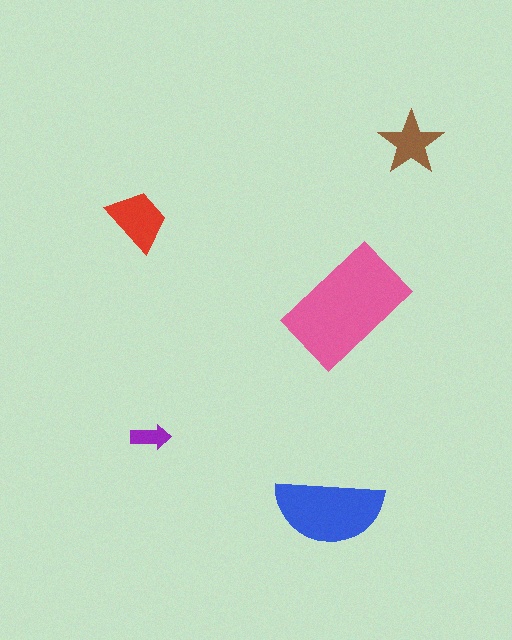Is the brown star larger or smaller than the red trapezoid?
Smaller.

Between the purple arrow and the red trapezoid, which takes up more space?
The red trapezoid.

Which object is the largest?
The pink rectangle.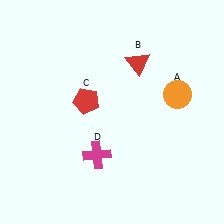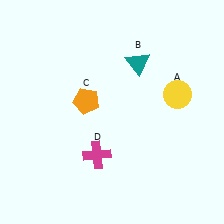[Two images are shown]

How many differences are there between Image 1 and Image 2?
There are 3 differences between the two images.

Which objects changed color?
A changed from orange to yellow. B changed from red to teal. C changed from red to orange.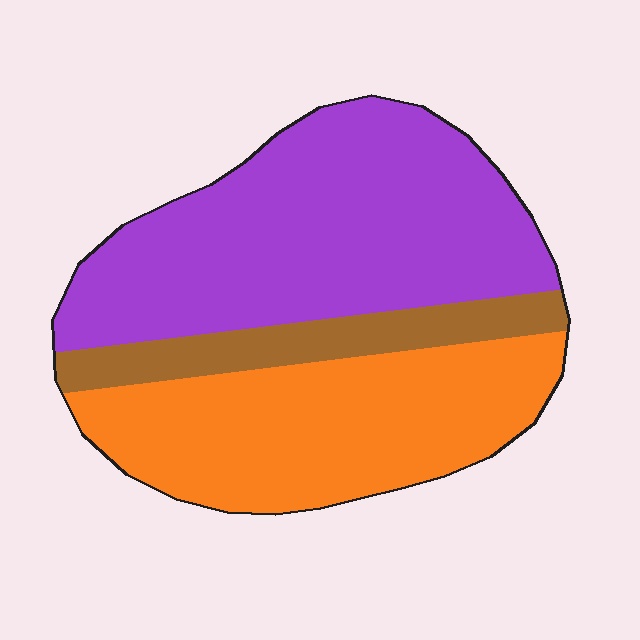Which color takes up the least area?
Brown, at roughly 15%.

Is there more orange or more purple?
Purple.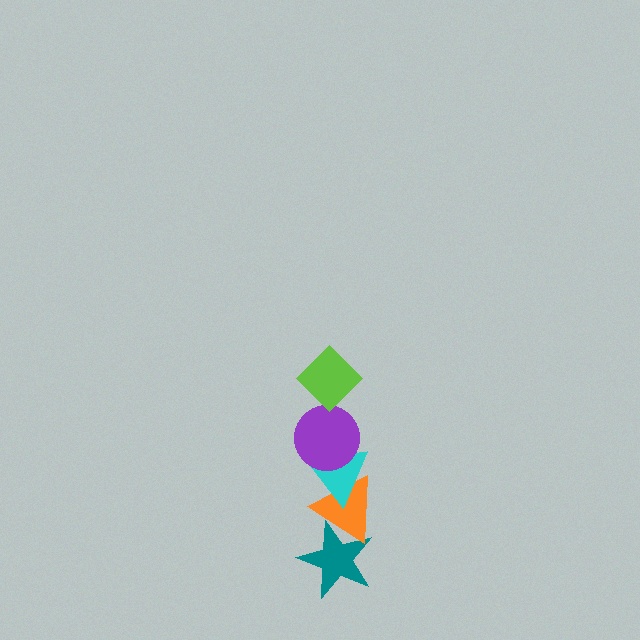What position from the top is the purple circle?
The purple circle is 2nd from the top.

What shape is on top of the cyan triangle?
The purple circle is on top of the cyan triangle.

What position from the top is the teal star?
The teal star is 5th from the top.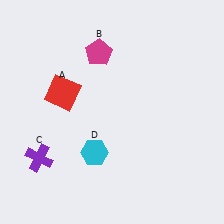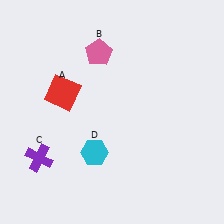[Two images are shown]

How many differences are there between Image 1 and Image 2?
There is 1 difference between the two images.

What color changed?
The pentagon (B) changed from magenta in Image 1 to pink in Image 2.